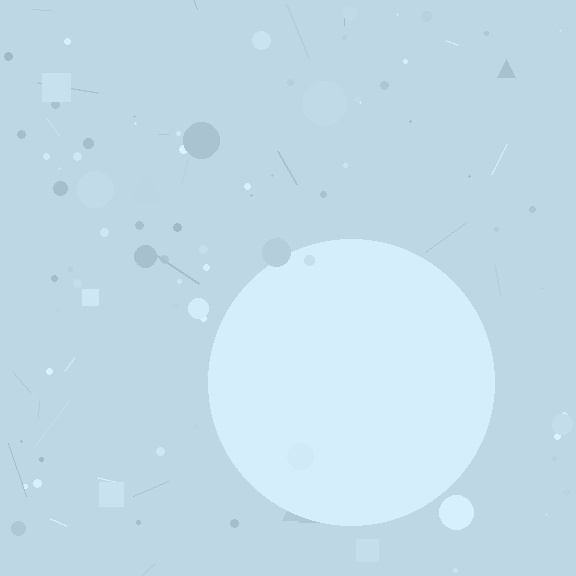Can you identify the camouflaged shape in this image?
The camouflaged shape is a circle.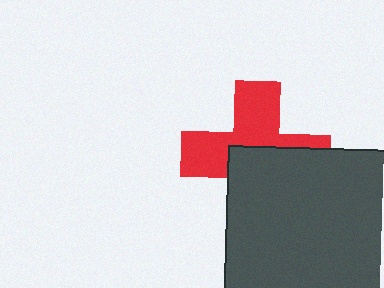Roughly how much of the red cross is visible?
About half of it is visible (roughly 49%).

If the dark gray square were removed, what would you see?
You would see the complete red cross.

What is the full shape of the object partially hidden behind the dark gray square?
The partially hidden object is a red cross.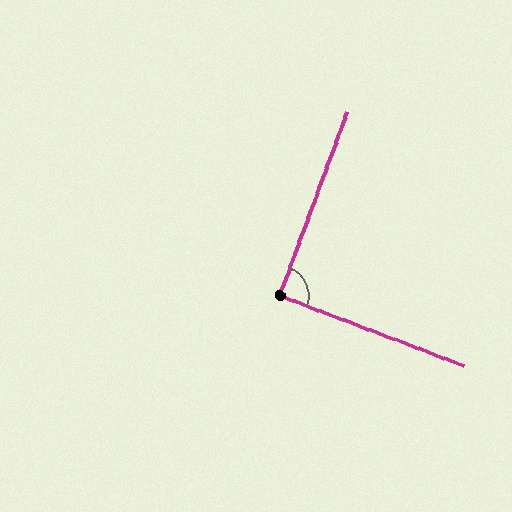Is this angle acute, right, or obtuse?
It is approximately a right angle.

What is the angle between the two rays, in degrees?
Approximately 91 degrees.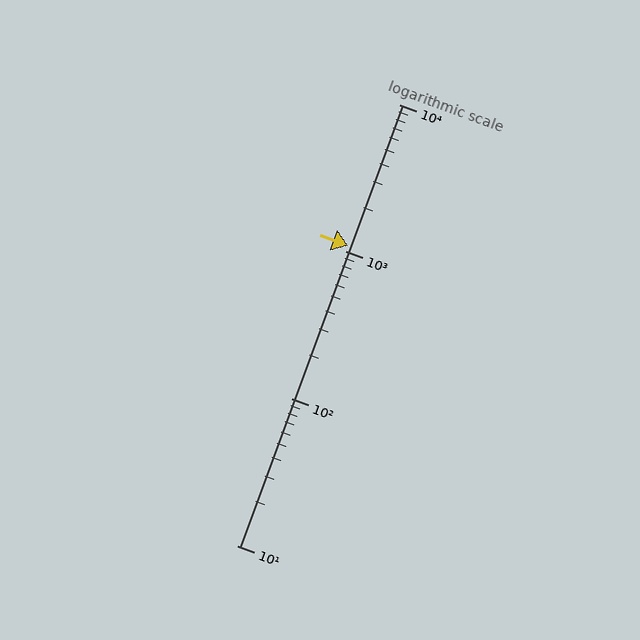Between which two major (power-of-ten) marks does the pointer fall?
The pointer is between 1000 and 10000.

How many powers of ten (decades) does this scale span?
The scale spans 3 decades, from 10 to 10000.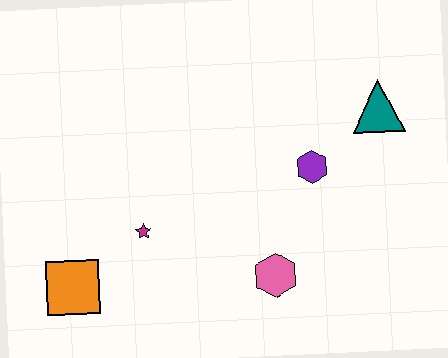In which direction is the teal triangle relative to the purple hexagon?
The teal triangle is to the right of the purple hexagon.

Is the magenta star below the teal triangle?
Yes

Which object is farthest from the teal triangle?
The orange square is farthest from the teal triangle.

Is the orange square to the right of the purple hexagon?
No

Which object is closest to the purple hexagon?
The teal triangle is closest to the purple hexagon.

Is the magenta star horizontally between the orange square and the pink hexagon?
Yes